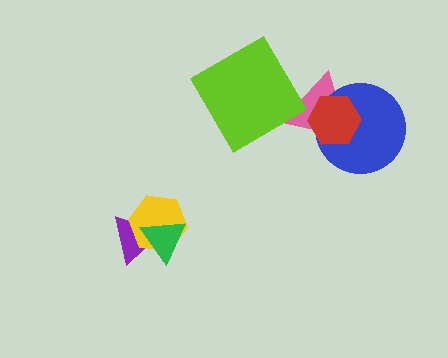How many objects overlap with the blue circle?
2 objects overlap with the blue circle.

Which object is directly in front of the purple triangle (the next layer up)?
The yellow hexagon is directly in front of the purple triangle.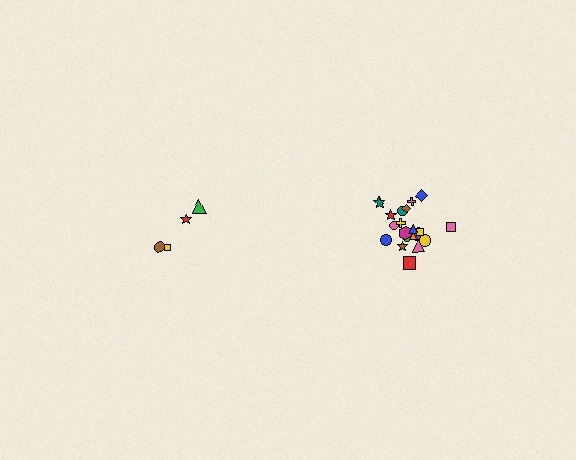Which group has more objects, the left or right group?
The right group.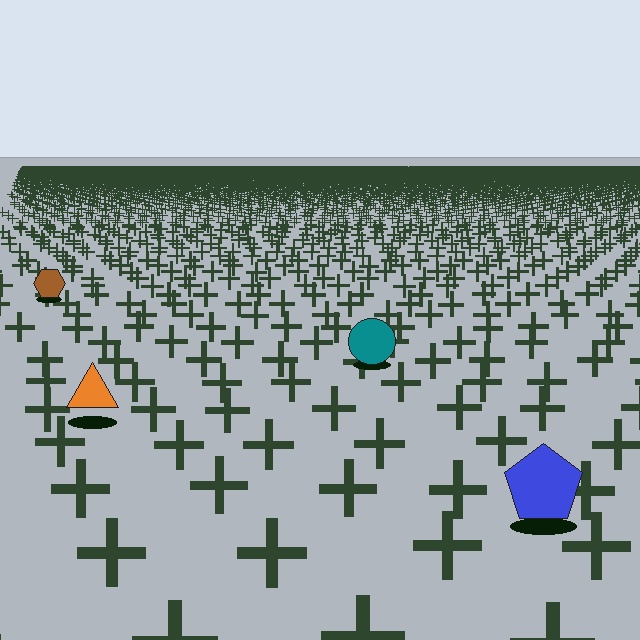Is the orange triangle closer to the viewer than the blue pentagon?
No. The blue pentagon is closer — you can tell from the texture gradient: the ground texture is coarser near it.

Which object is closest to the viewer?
The blue pentagon is closest. The texture marks near it are larger and more spread out.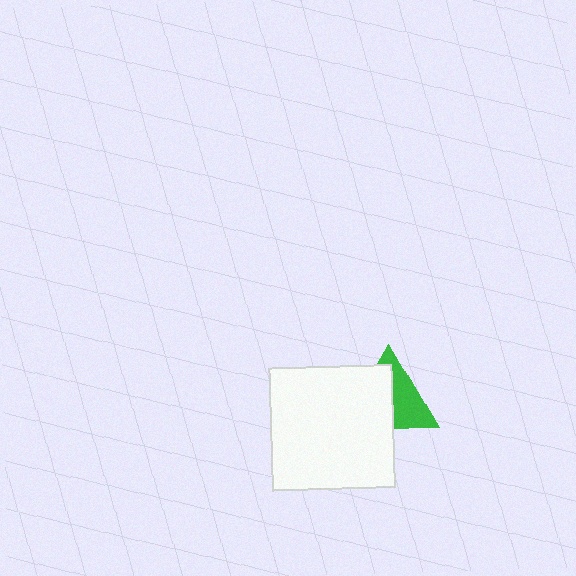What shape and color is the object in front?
The object in front is a white square.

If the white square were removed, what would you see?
You would see the complete green triangle.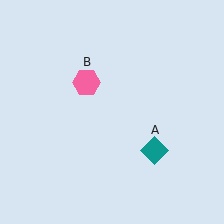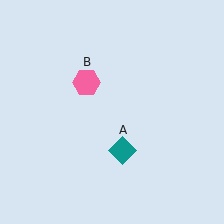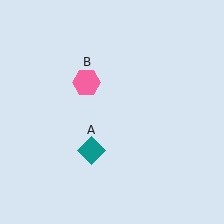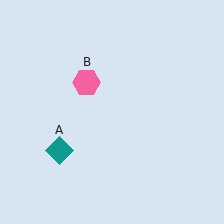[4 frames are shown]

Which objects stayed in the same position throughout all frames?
Pink hexagon (object B) remained stationary.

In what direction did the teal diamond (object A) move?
The teal diamond (object A) moved left.